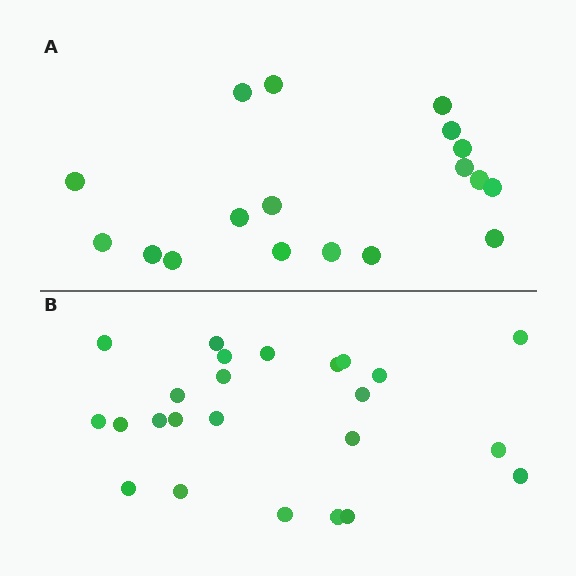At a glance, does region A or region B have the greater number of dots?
Region B (the bottom region) has more dots.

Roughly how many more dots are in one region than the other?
Region B has about 6 more dots than region A.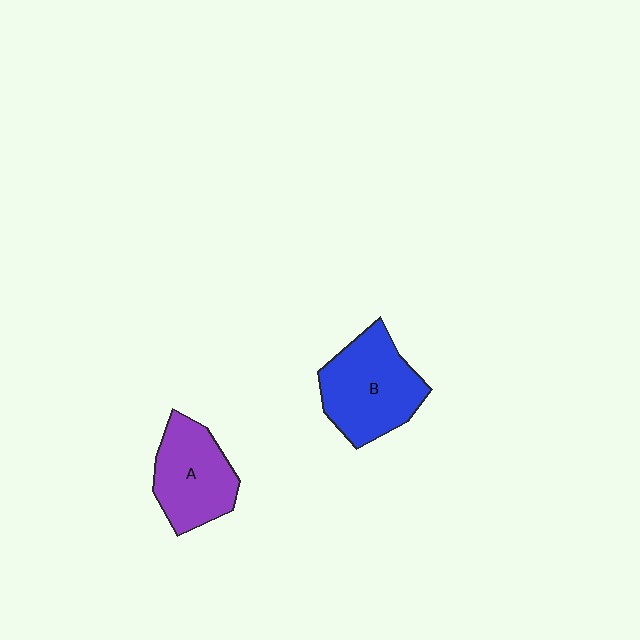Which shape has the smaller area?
Shape A (purple).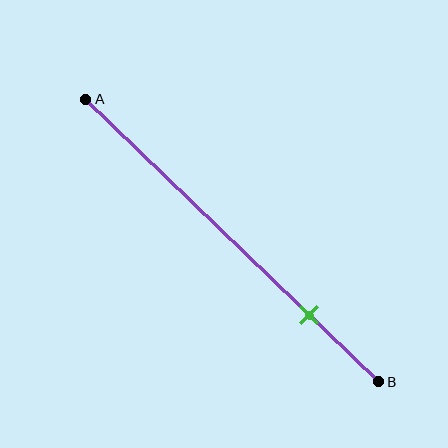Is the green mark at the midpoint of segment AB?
No, the mark is at about 75% from A, not at the 50% midpoint.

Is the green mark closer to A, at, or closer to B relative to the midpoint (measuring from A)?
The green mark is closer to point B than the midpoint of segment AB.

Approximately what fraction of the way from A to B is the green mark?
The green mark is approximately 75% of the way from A to B.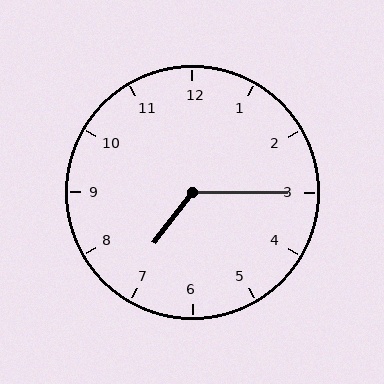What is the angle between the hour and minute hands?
Approximately 128 degrees.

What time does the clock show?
7:15.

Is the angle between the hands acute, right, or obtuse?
It is obtuse.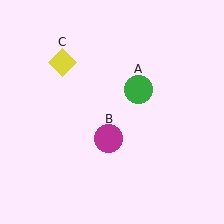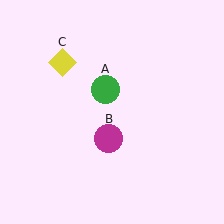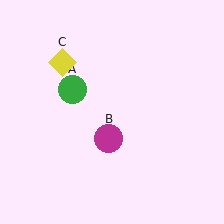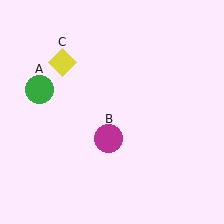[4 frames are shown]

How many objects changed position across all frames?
1 object changed position: green circle (object A).